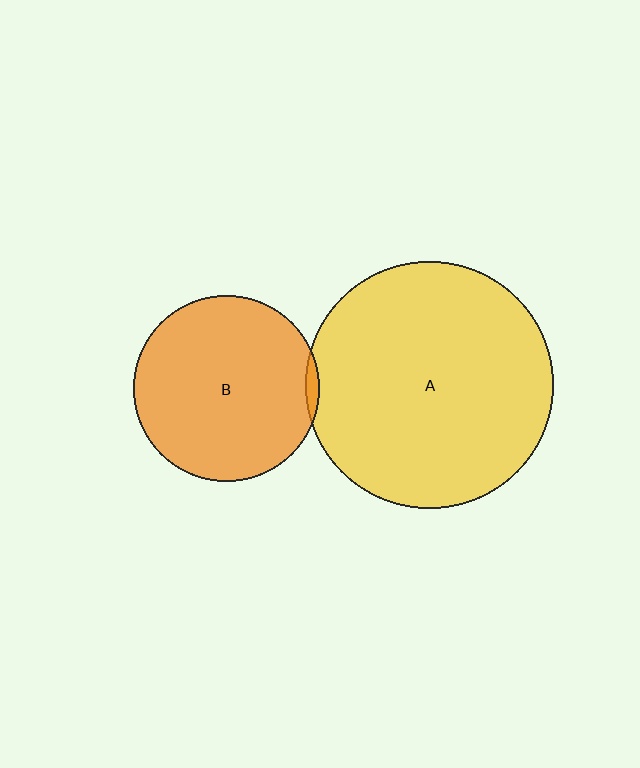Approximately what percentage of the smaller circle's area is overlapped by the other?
Approximately 5%.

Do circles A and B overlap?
Yes.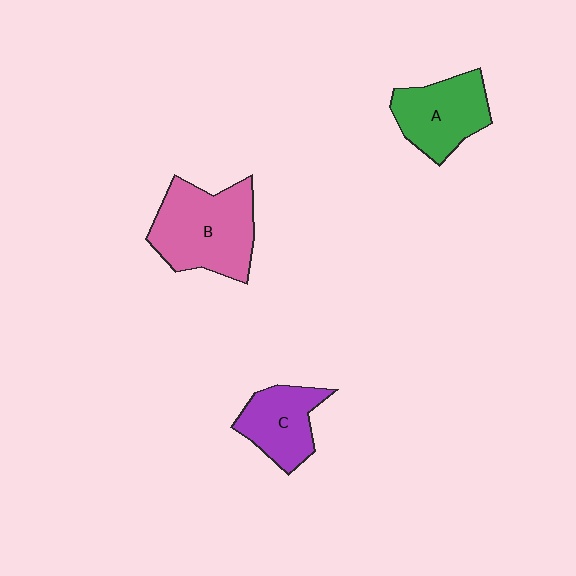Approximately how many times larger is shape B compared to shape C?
Approximately 1.6 times.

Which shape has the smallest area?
Shape C (purple).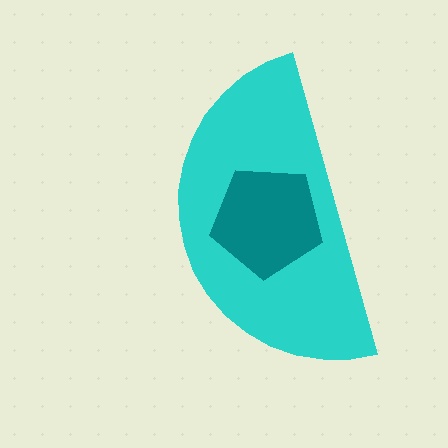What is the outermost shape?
The cyan semicircle.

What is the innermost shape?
The teal pentagon.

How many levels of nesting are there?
2.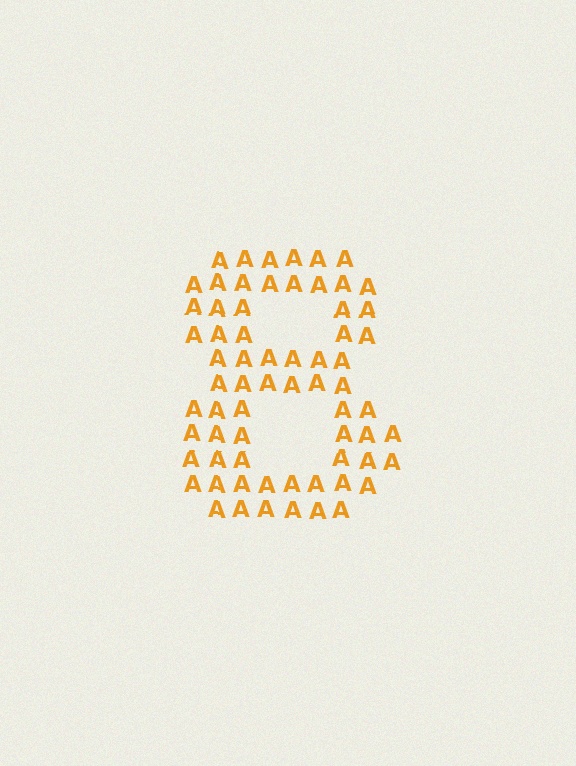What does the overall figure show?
The overall figure shows the digit 8.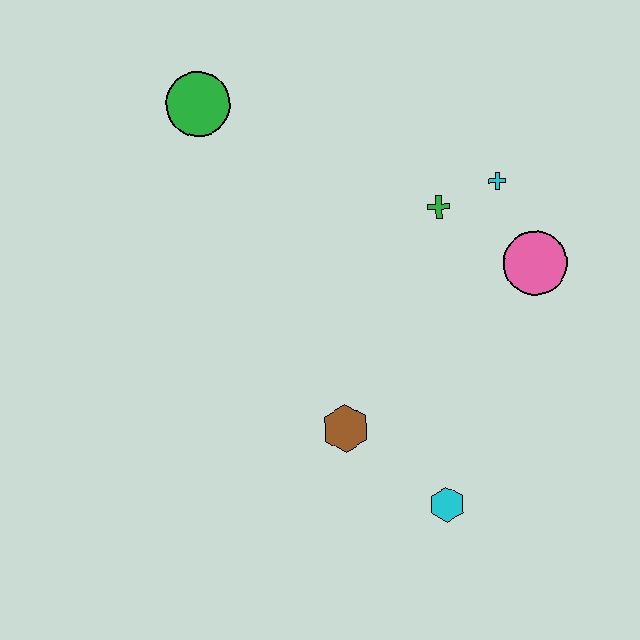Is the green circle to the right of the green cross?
No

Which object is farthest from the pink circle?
The green circle is farthest from the pink circle.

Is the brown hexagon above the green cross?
No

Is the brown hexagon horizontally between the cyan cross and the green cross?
No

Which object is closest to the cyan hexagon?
The brown hexagon is closest to the cyan hexagon.